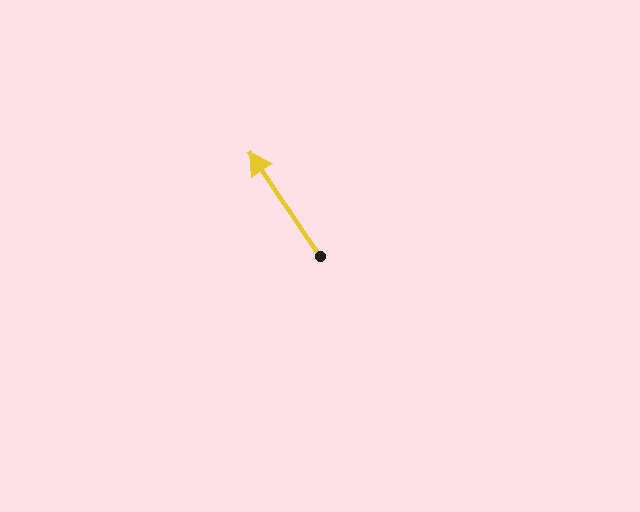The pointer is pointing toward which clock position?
Roughly 11 o'clock.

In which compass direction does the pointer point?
Northwest.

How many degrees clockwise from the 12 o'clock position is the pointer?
Approximately 326 degrees.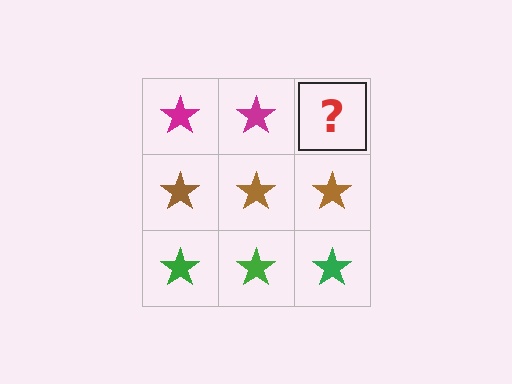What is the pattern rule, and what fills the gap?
The rule is that each row has a consistent color. The gap should be filled with a magenta star.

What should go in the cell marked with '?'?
The missing cell should contain a magenta star.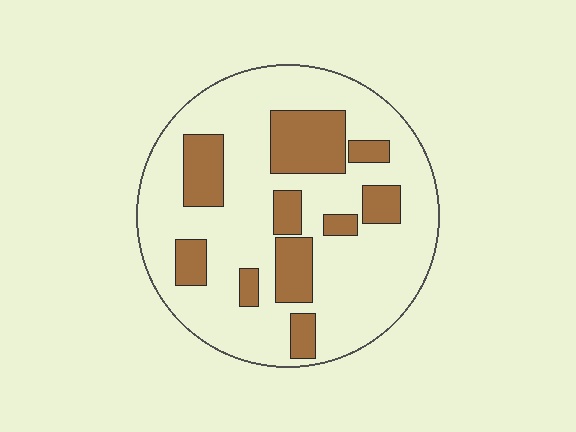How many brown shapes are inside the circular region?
10.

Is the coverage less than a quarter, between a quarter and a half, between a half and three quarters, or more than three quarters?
Between a quarter and a half.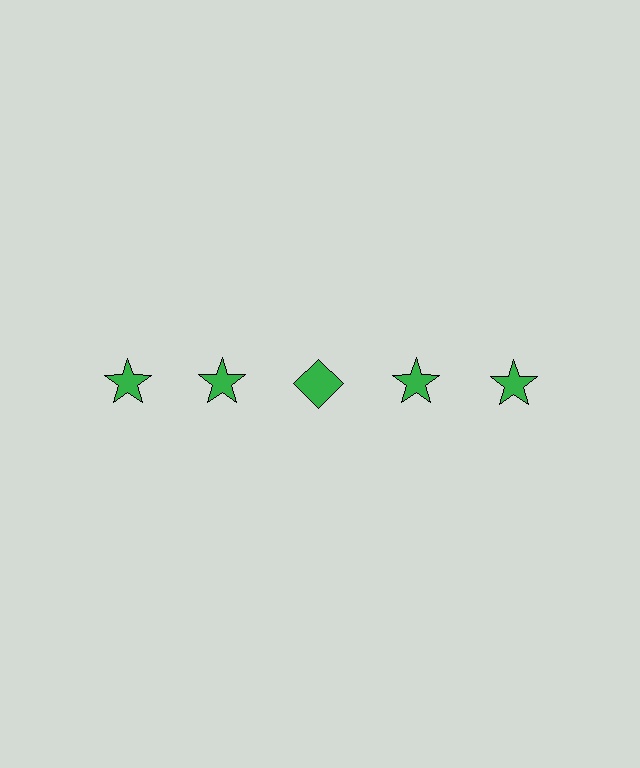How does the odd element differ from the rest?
It has a different shape: diamond instead of star.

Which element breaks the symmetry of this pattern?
The green diamond in the top row, center column breaks the symmetry. All other shapes are green stars.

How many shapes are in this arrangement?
There are 5 shapes arranged in a grid pattern.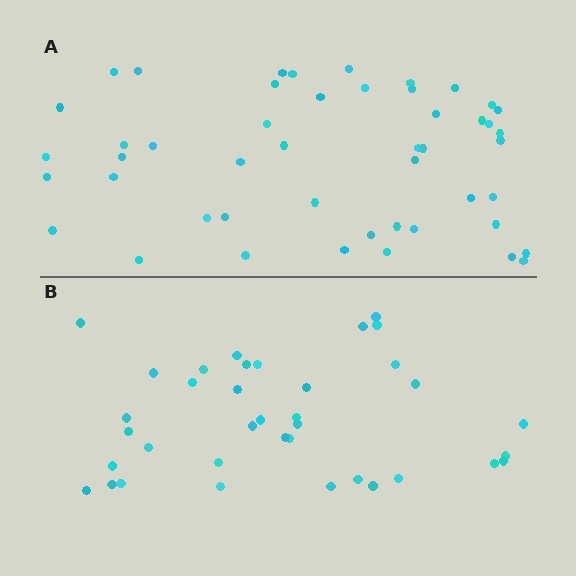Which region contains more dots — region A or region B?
Region A (the top region) has more dots.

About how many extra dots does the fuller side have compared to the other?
Region A has roughly 12 or so more dots than region B.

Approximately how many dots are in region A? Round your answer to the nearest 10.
About 50 dots. (The exact count is 48, which rounds to 50.)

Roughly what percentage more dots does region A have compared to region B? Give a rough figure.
About 30% more.